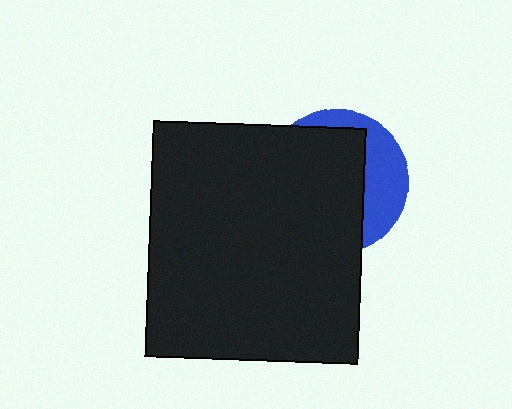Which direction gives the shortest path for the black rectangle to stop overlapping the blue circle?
Moving left gives the shortest separation.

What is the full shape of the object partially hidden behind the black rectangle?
The partially hidden object is a blue circle.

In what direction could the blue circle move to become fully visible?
The blue circle could move right. That would shift it out from behind the black rectangle entirely.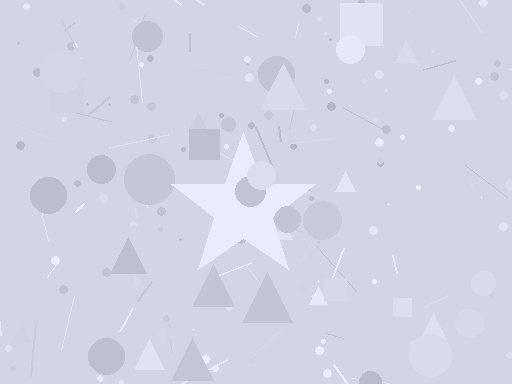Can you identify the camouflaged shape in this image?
The camouflaged shape is a star.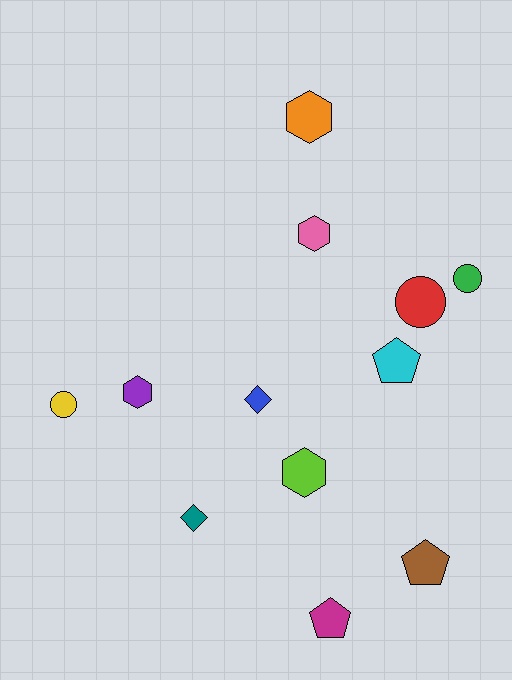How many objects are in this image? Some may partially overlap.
There are 12 objects.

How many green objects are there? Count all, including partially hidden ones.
There is 1 green object.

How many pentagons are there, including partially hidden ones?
There are 3 pentagons.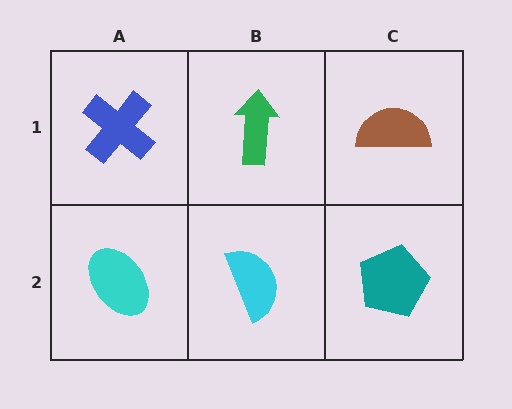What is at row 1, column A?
A blue cross.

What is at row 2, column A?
A cyan ellipse.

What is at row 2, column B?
A cyan semicircle.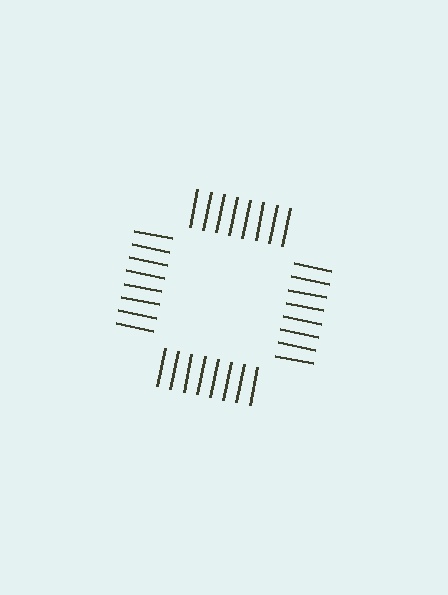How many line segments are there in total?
32 — 8 along each of the 4 edges.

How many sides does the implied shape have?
4 sides — the line-ends trace a square.